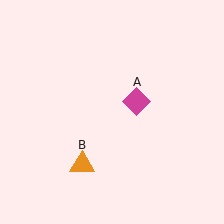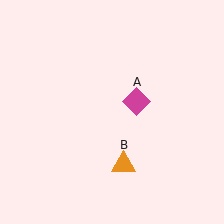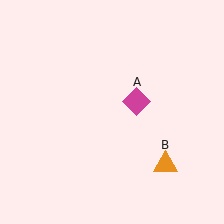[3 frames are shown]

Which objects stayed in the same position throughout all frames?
Magenta diamond (object A) remained stationary.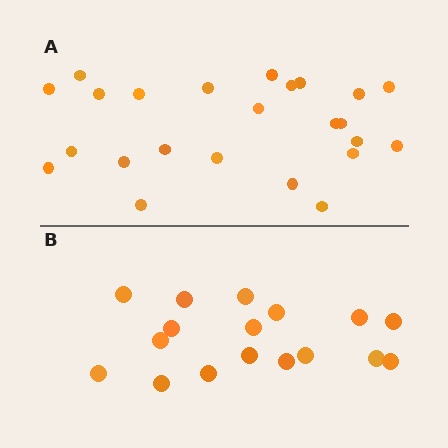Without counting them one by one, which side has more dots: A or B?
Region A (the top region) has more dots.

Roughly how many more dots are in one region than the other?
Region A has roughly 8 or so more dots than region B.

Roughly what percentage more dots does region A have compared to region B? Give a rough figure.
About 40% more.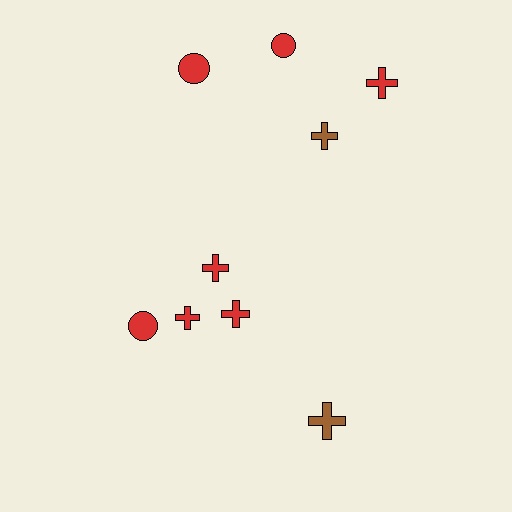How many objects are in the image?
There are 9 objects.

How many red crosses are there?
There are 4 red crosses.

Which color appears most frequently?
Red, with 7 objects.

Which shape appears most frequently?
Cross, with 6 objects.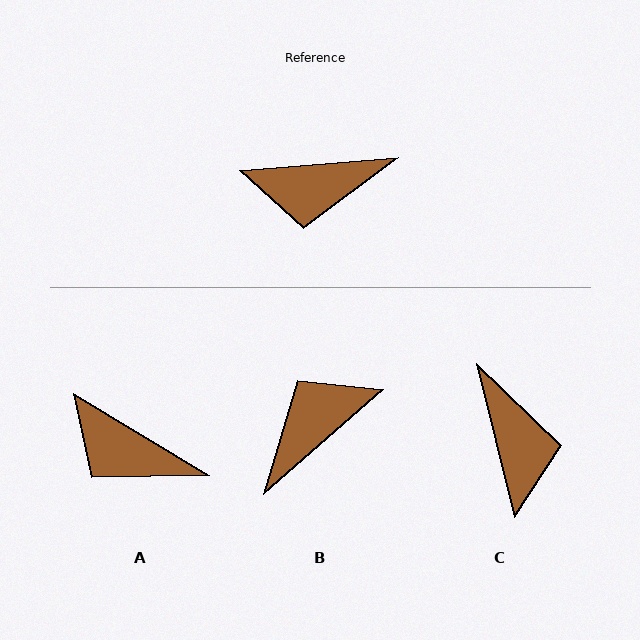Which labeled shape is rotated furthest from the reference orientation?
B, about 143 degrees away.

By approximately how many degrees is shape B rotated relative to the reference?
Approximately 143 degrees clockwise.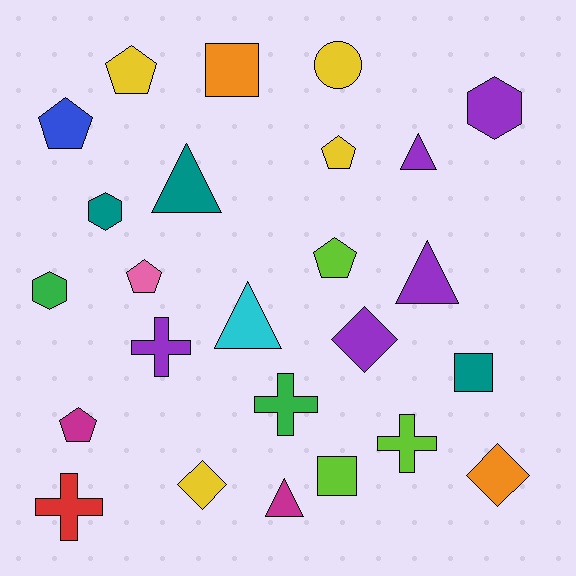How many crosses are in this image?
There are 4 crosses.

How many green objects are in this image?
There are 2 green objects.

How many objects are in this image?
There are 25 objects.